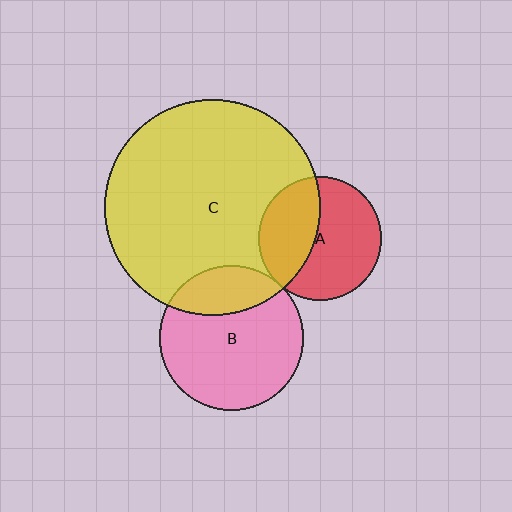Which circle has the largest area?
Circle C (yellow).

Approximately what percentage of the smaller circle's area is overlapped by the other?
Approximately 40%.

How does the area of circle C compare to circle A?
Approximately 3.0 times.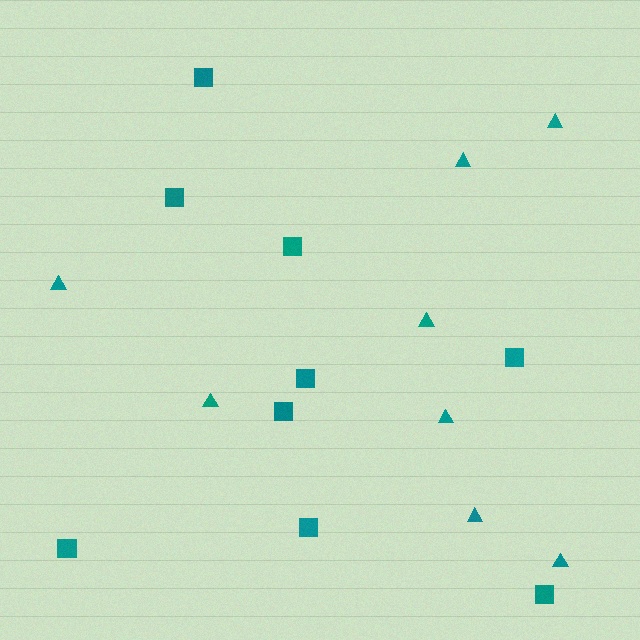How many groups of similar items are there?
There are 2 groups: one group of triangles (8) and one group of squares (9).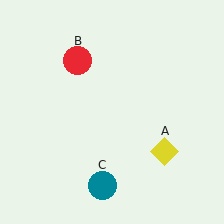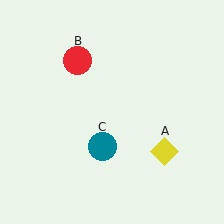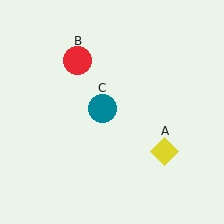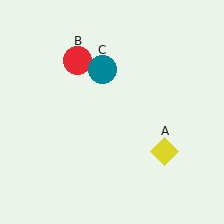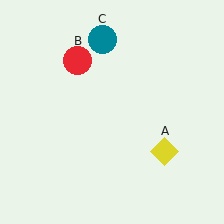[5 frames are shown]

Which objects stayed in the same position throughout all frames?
Yellow diamond (object A) and red circle (object B) remained stationary.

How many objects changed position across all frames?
1 object changed position: teal circle (object C).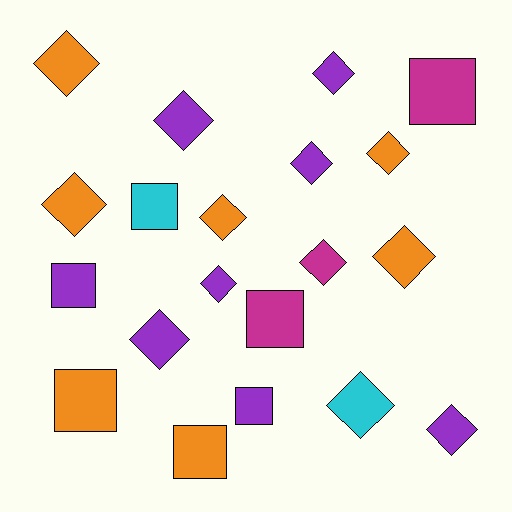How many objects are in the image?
There are 20 objects.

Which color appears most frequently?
Purple, with 8 objects.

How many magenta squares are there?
There are 2 magenta squares.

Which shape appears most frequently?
Diamond, with 13 objects.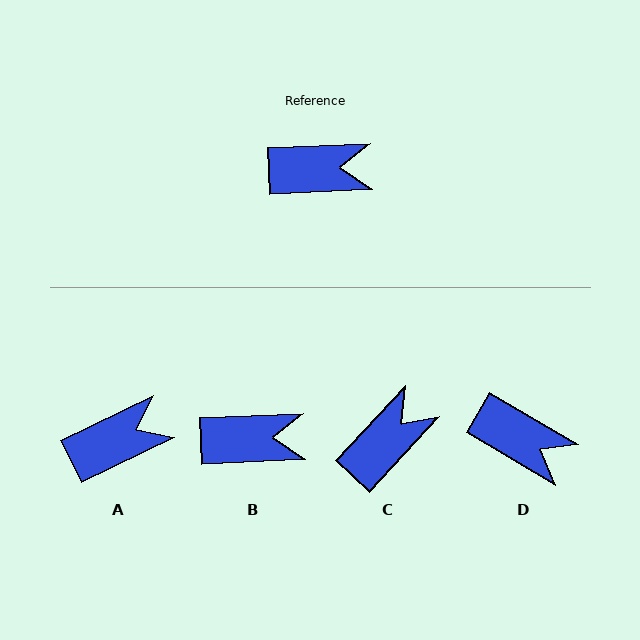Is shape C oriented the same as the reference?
No, it is off by about 45 degrees.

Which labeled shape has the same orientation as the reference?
B.